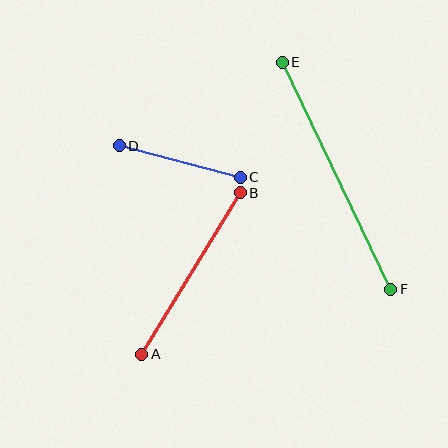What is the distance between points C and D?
The distance is approximately 125 pixels.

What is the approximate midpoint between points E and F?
The midpoint is at approximately (337, 176) pixels.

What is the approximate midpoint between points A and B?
The midpoint is at approximately (191, 273) pixels.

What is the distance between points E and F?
The distance is approximately 252 pixels.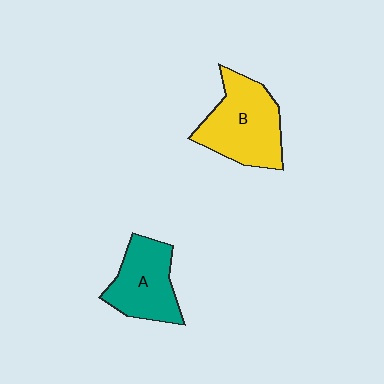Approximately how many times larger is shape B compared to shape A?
Approximately 1.3 times.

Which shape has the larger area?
Shape B (yellow).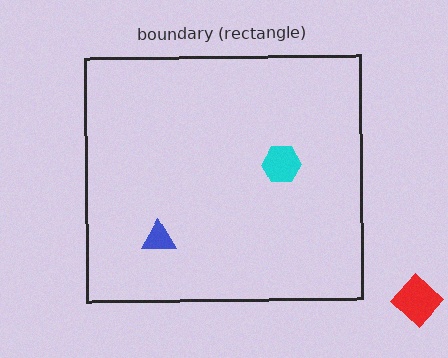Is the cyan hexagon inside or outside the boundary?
Inside.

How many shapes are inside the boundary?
2 inside, 1 outside.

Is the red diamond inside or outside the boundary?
Outside.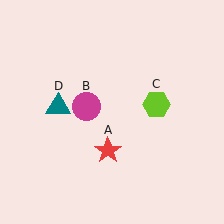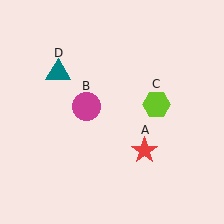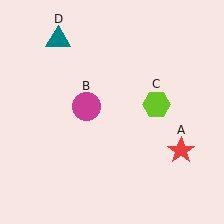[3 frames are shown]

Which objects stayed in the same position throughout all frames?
Magenta circle (object B) and lime hexagon (object C) remained stationary.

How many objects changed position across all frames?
2 objects changed position: red star (object A), teal triangle (object D).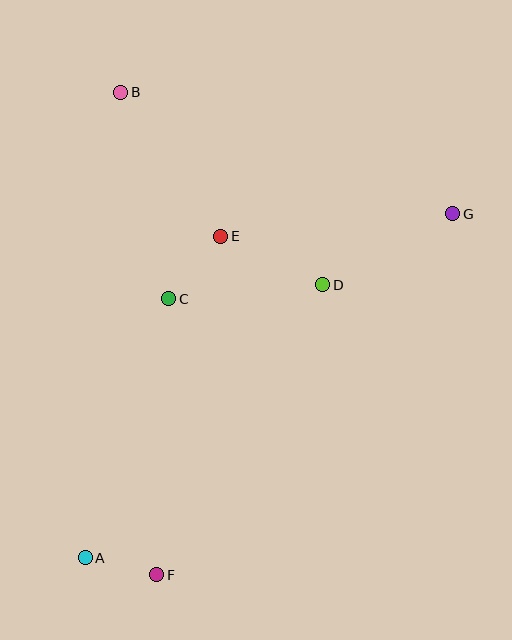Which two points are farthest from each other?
Points A and G are farthest from each other.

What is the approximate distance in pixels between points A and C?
The distance between A and C is approximately 272 pixels.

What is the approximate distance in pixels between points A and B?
The distance between A and B is approximately 467 pixels.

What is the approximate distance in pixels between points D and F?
The distance between D and F is approximately 334 pixels.